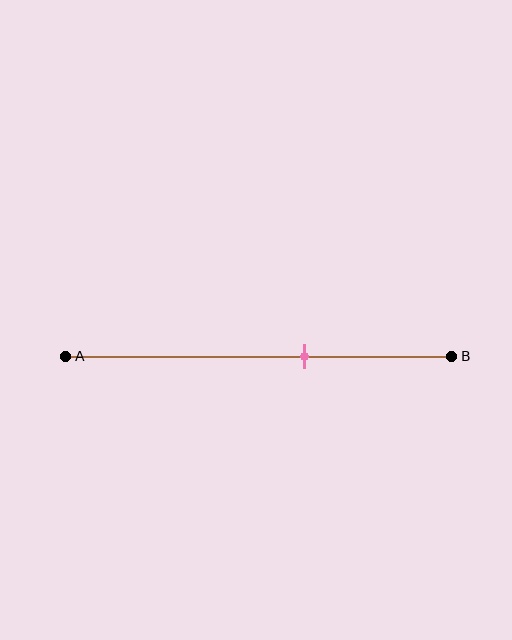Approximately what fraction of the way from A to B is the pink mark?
The pink mark is approximately 60% of the way from A to B.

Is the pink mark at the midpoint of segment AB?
No, the mark is at about 60% from A, not at the 50% midpoint.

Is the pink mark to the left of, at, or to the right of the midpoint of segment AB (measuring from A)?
The pink mark is to the right of the midpoint of segment AB.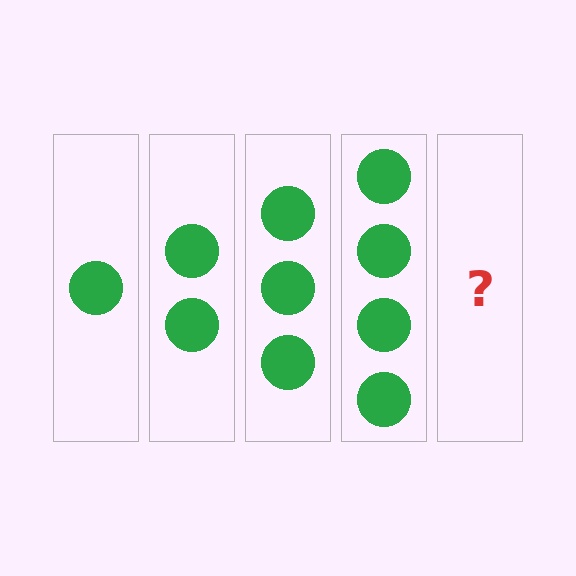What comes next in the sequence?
The next element should be 5 circles.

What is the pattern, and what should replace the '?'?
The pattern is that each step adds one more circle. The '?' should be 5 circles.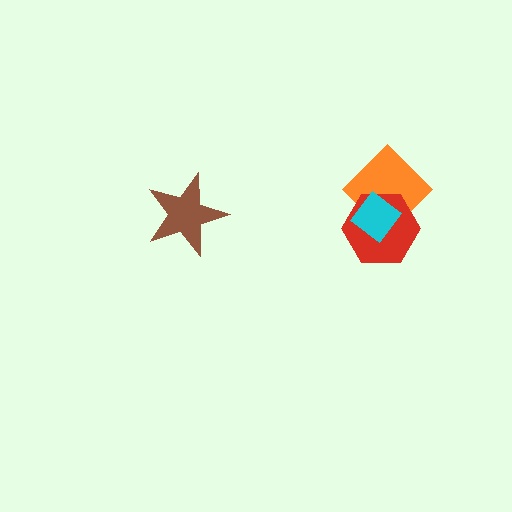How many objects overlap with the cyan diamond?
2 objects overlap with the cyan diamond.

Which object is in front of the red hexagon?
The cyan diamond is in front of the red hexagon.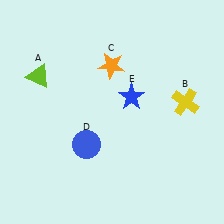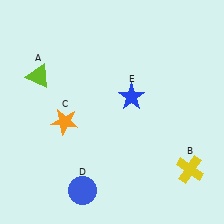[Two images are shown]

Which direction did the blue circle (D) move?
The blue circle (D) moved down.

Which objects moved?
The objects that moved are: the yellow cross (B), the orange star (C), the blue circle (D).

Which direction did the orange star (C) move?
The orange star (C) moved down.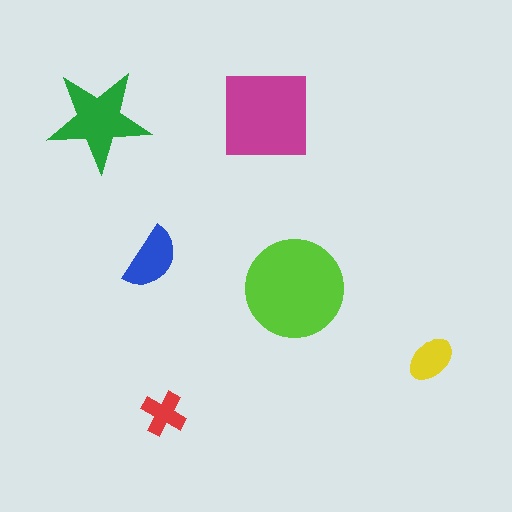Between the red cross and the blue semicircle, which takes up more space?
The blue semicircle.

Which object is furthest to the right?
The yellow ellipse is rightmost.